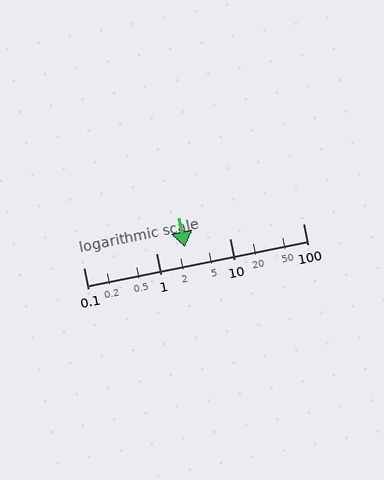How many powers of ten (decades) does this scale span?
The scale spans 3 decades, from 0.1 to 100.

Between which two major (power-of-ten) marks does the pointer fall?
The pointer is between 1 and 10.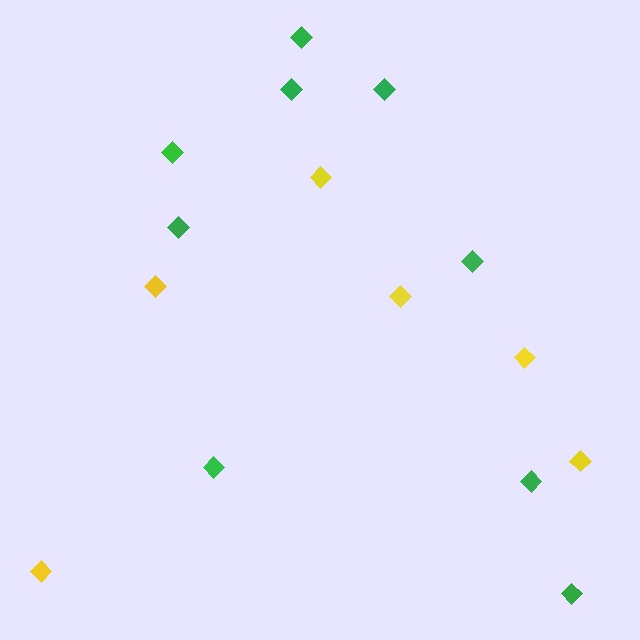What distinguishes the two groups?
There are 2 groups: one group of green diamonds (9) and one group of yellow diamonds (6).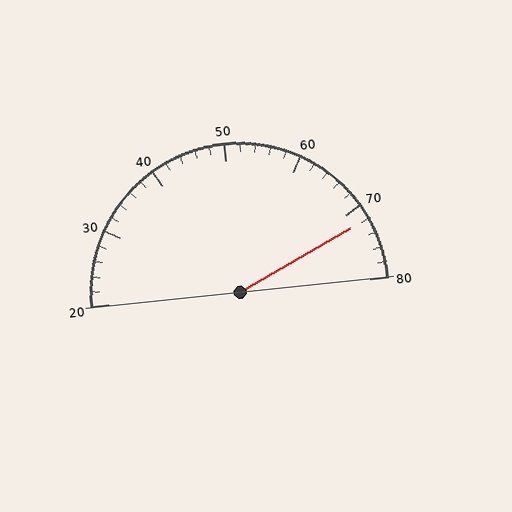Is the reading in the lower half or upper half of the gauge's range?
The reading is in the upper half of the range (20 to 80).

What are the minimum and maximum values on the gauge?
The gauge ranges from 20 to 80.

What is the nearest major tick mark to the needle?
The nearest major tick mark is 70.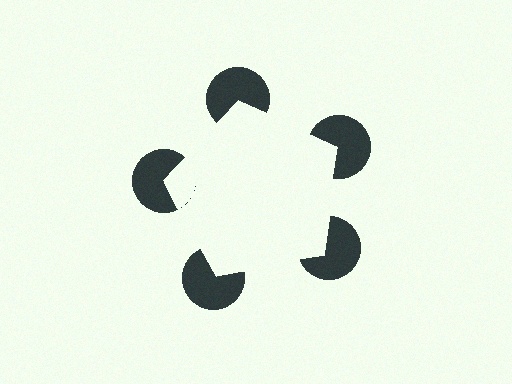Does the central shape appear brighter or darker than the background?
It typically appears slightly brighter than the background, even though no actual brightness change is drawn.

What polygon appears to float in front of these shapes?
An illusory pentagon — its edges are inferred from the aligned wedge cuts in the pac-man discs, not physically drawn.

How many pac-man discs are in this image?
There are 5 — one at each vertex of the illusory pentagon.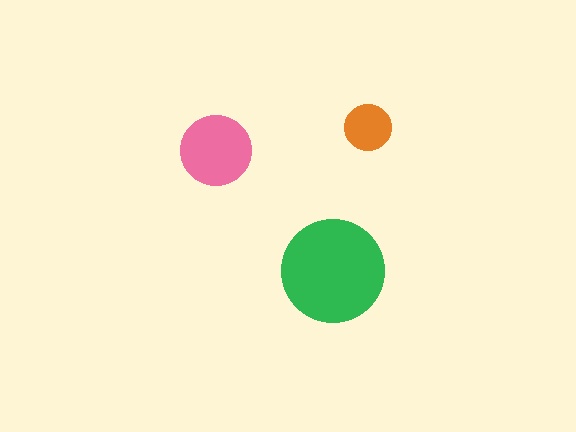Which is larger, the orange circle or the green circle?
The green one.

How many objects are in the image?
There are 3 objects in the image.